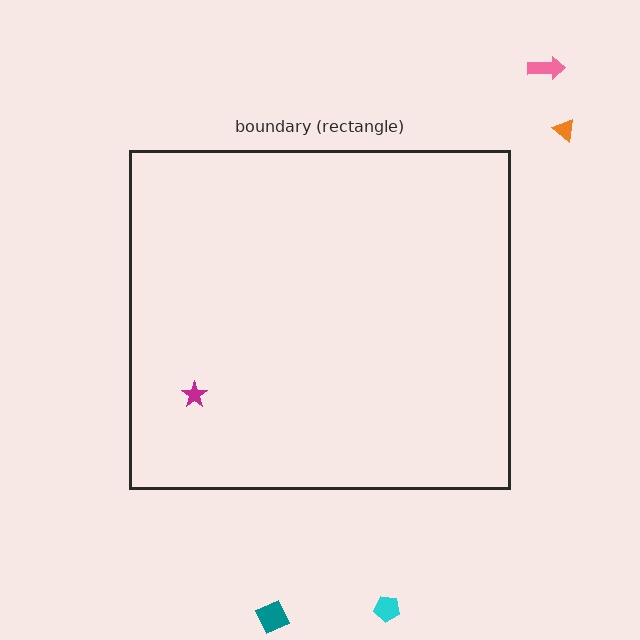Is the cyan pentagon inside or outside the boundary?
Outside.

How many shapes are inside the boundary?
1 inside, 4 outside.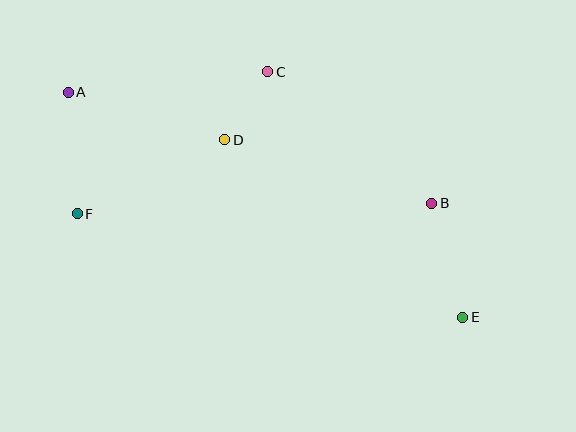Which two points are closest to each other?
Points C and D are closest to each other.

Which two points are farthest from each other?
Points A and E are farthest from each other.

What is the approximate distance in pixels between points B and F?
The distance between B and F is approximately 355 pixels.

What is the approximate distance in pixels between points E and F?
The distance between E and F is approximately 399 pixels.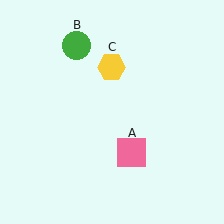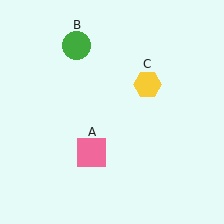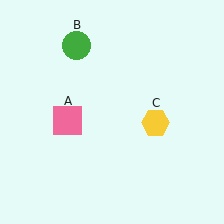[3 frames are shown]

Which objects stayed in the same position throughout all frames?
Green circle (object B) remained stationary.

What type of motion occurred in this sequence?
The pink square (object A), yellow hexagon (object C) rotated clockwise around the center of the scene.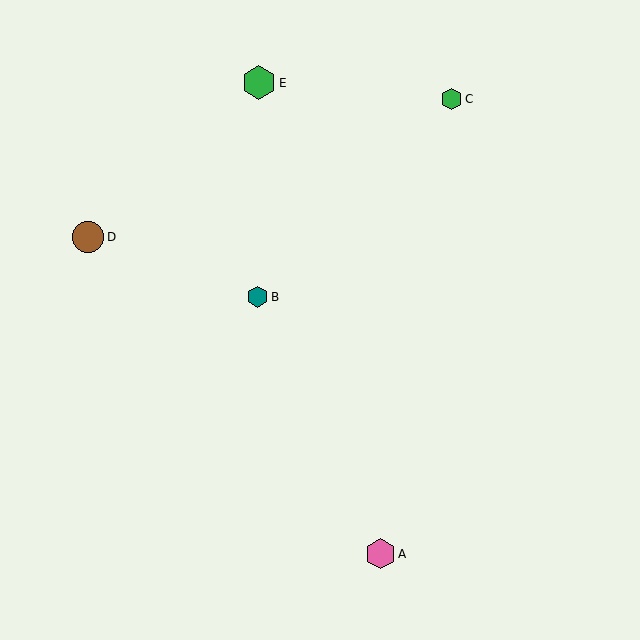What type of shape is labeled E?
Shape E is a green hexagon.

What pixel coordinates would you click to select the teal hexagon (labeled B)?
Click at (257, 297) to select the teal hexagon B.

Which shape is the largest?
The green hexagon (labeled E) is the largest.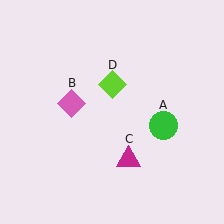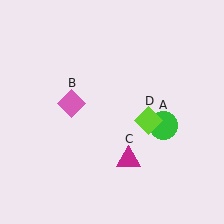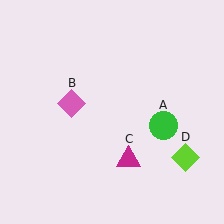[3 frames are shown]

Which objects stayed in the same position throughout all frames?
Green circle (object A) and pink diamond (object B) and magenta triangle (object C) remained stationary.